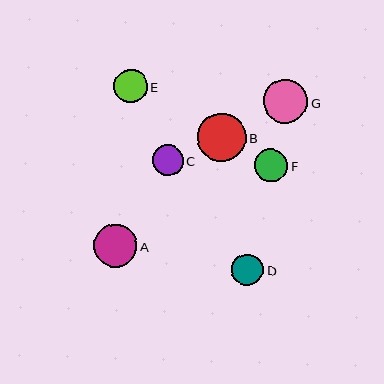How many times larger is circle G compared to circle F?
Circle G is approximately 1.3 times the size of circle F.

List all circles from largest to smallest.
From largest to smallest: B, G, A, E, F, D, C.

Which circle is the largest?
Circle B is the largest with a size of approximately 49 pixels.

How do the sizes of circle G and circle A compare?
Circle G and circle A are approximately the same size.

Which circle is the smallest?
Circle C is the smallest with a size of approximately 31 pixels.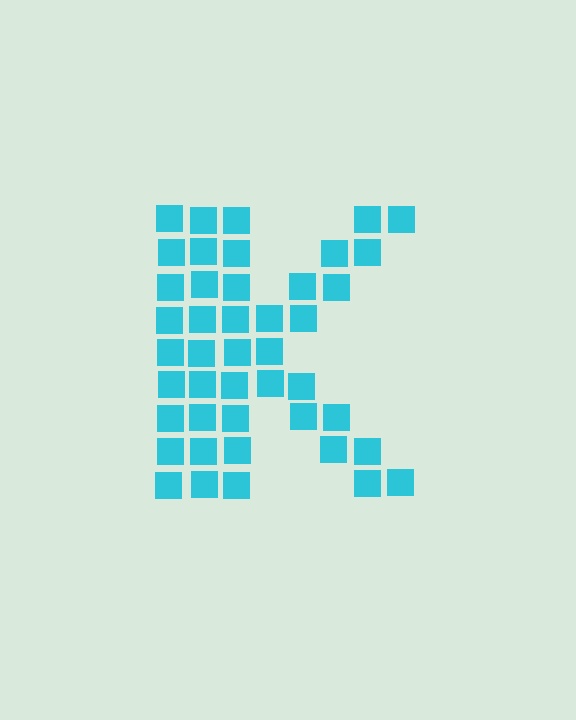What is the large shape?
The large shape is the letter K.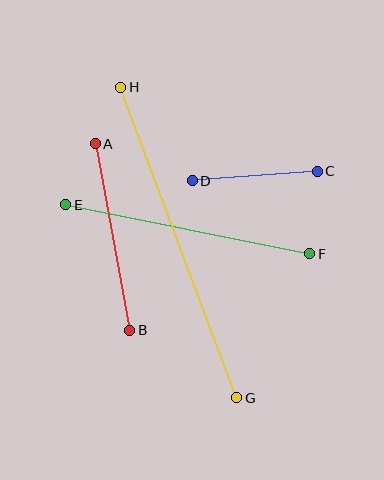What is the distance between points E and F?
The distance is approximately 249 pixels.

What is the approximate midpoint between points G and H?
The midpoint is at approximately (179, 242) pixels.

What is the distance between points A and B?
The distance is approximately 190 pixels.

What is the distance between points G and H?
The distance is approximately 331 pixels.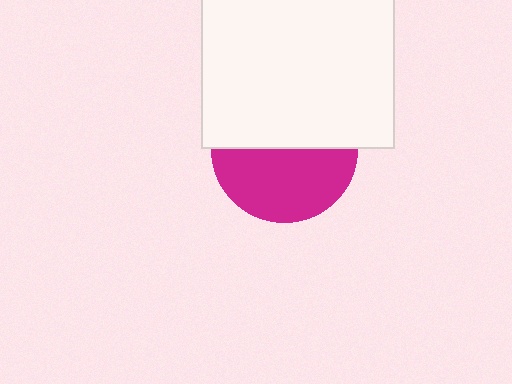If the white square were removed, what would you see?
You would see the complete magenta circle.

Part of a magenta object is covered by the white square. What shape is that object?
It is a circle.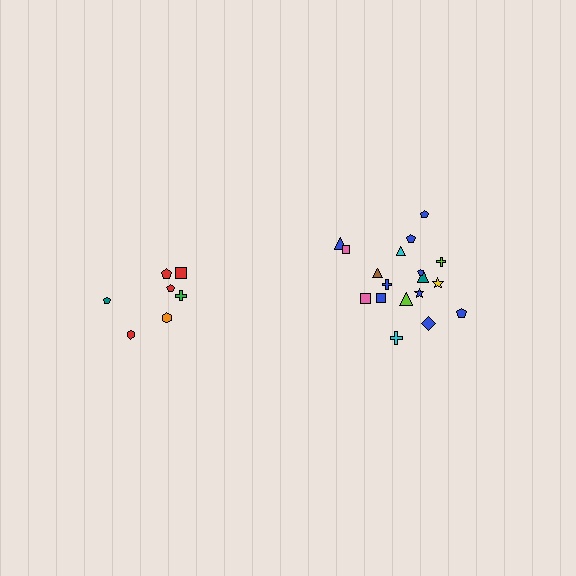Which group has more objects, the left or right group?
The right group.